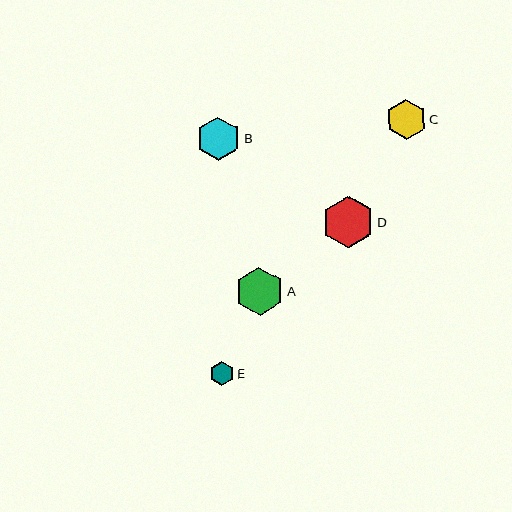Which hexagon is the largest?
Hexagon D is the largest with a size of approximately 52 pixels.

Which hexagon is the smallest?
Hexagon E is the smallest with a size of approximately 25 pixels.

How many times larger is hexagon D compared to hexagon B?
Hexagon D is approximately 1.2 times the size of hexagon B.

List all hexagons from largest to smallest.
From largest to smallest: D, A, B, C, E.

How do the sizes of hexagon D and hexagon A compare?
Hexagon D and hexagon A are approximately the same size.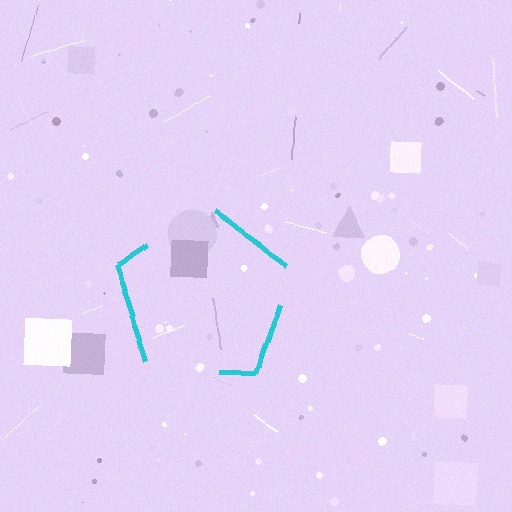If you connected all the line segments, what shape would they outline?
They would outline a pentagon.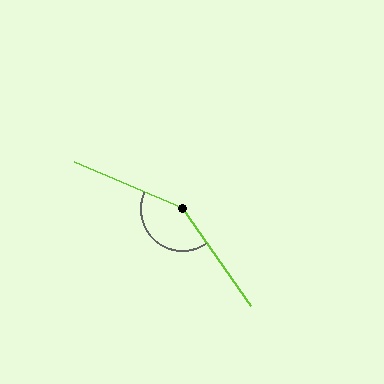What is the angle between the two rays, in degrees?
Approximately 149 degrees.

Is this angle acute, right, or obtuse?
It is obtuse.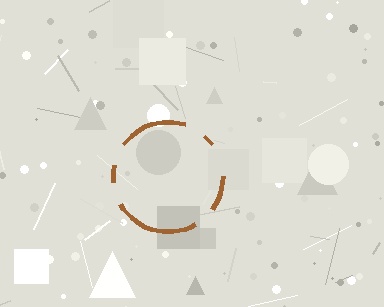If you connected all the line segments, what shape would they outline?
They would outline a circle.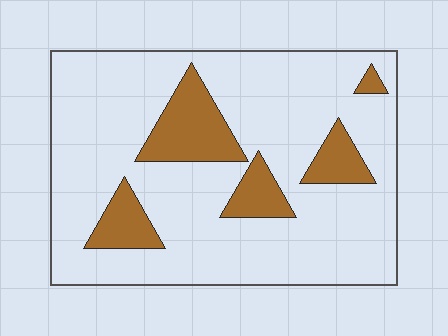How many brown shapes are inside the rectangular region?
5.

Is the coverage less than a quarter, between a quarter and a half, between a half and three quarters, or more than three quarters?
Less than a quarter.